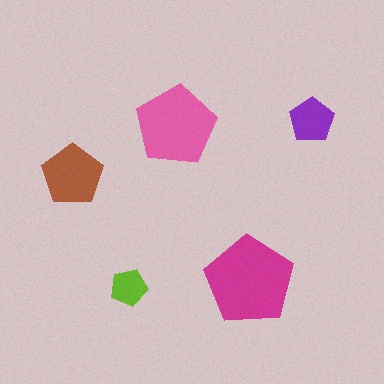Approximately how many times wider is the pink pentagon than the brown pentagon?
About 1.5 times wider.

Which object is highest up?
The purple pentagon is topmost.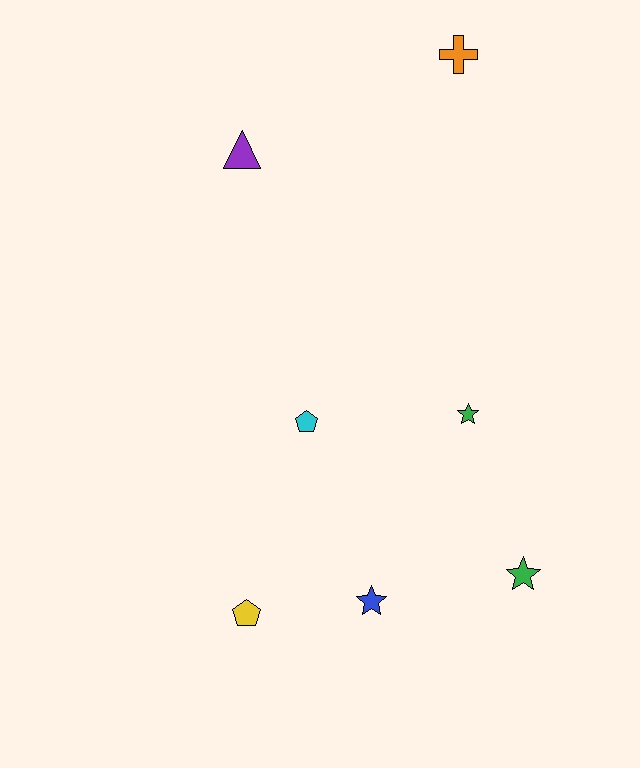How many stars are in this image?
There are 3 stars.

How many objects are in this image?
There are 7 objects.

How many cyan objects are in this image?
There is 1 cyan object.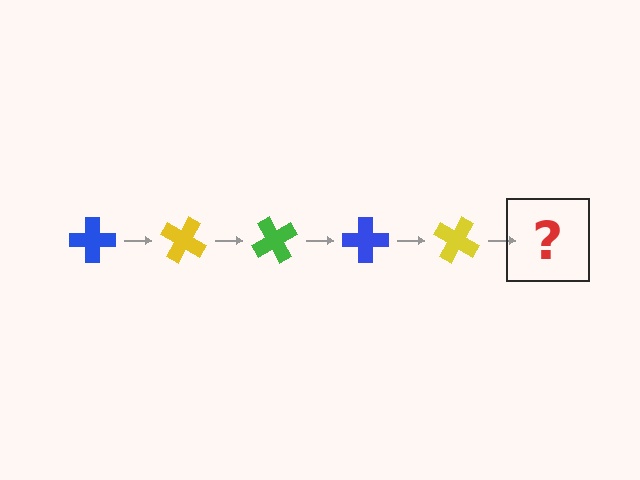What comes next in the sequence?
The next element should be a green cross, rotated 150 degrees from the start.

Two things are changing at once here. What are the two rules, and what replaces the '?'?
The two rules are that it rotates 30 degrees each step and the color cycles through blue, yellow, and green. The '?' should be a green cross, rotated 150 degrees from the start.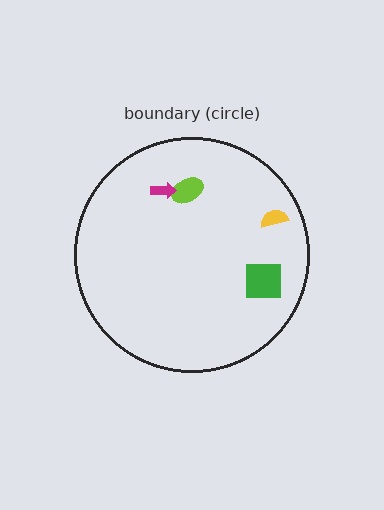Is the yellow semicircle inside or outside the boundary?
Inside.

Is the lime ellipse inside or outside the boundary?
Inside.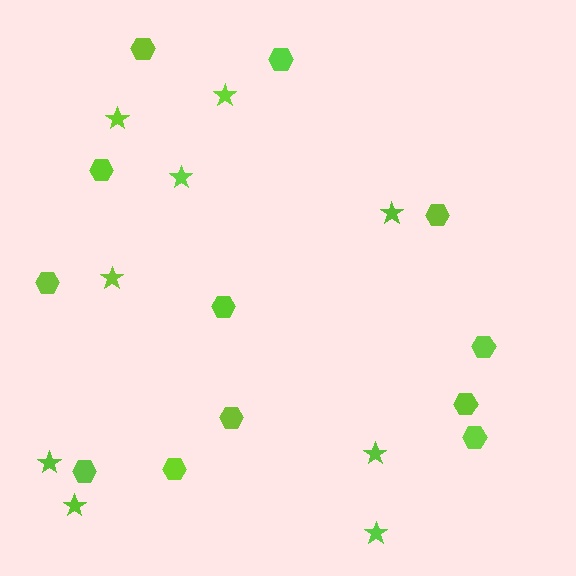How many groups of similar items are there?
There are 2 groups: one group of stars (9) and one group of hexagons (12).